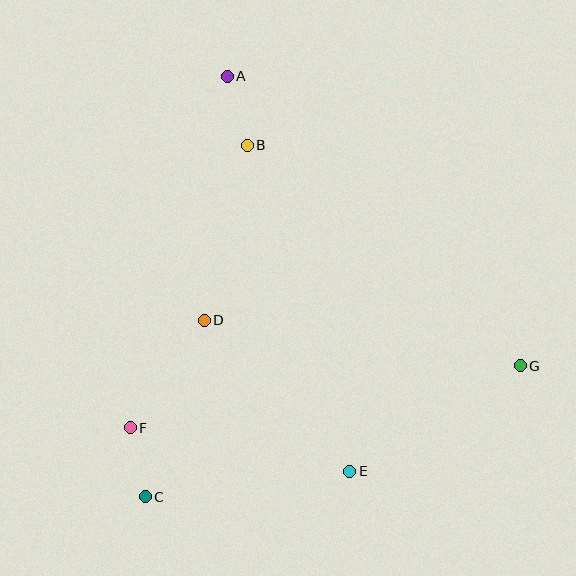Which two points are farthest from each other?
Points A and C are farthest from each other.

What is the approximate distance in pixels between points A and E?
The distance between A and E is approximately 413 pixels.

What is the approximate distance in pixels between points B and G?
The distance between B and G is approximately 351 pixels.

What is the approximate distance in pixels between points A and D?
The distance between A and D is approximately 245 pixels.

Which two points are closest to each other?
Points C and F are closest to each other.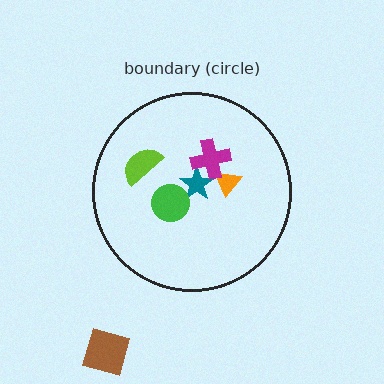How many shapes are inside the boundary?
5 inside, 1 outside.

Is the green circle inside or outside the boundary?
Inside.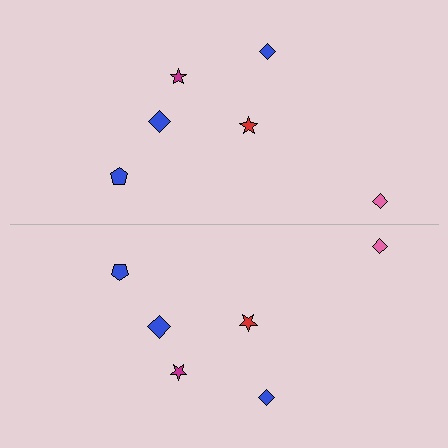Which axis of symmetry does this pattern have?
The pattern has a horizontal axis of symmetry running through the center of the image.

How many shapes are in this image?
There are 12 shapes in this image.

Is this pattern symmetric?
Yes, this pattern has bilateral (reflection) symmetry.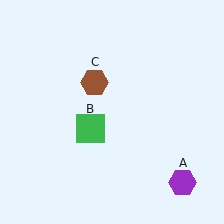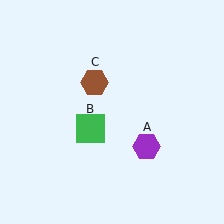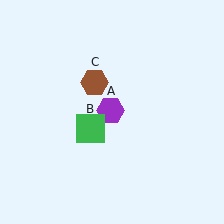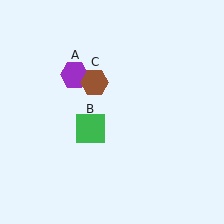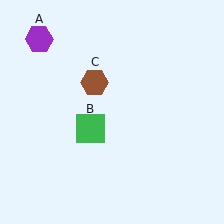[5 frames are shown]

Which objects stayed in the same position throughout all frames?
Green square (object B) and brown hexagon (object C) remained stationary.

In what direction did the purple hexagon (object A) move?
The purple hexagon (object A) moved up and to the left.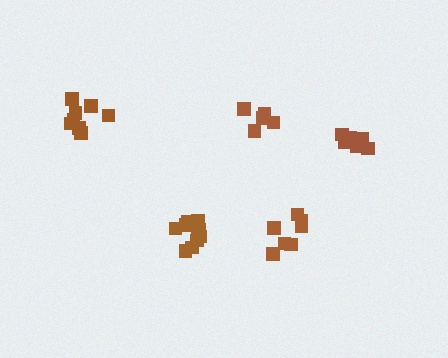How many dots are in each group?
Group 1: 8 dots, Group 2: 8 dots, Group 3: 10 dots, Group 4: 5 dots, Group 5: 7 dots (38 total).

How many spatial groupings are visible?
There are 5 spatial groupings.